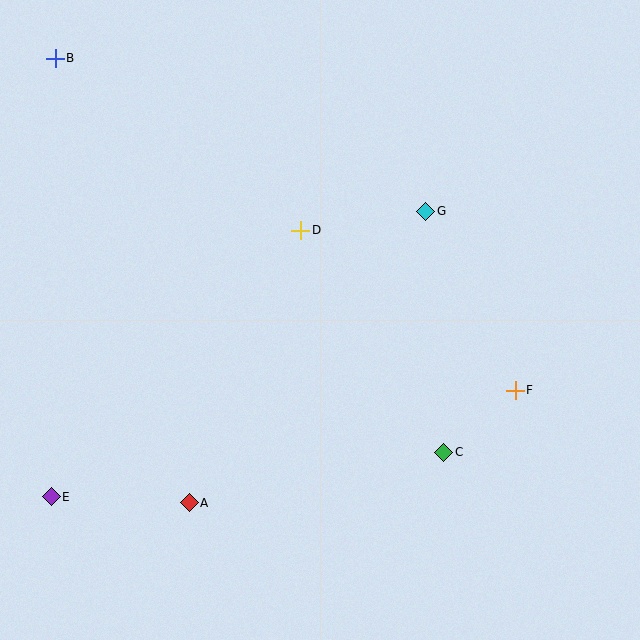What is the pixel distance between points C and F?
The distance between C and F is 95 pixels.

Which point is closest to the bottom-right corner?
Point C is closest to the bottom-right corner.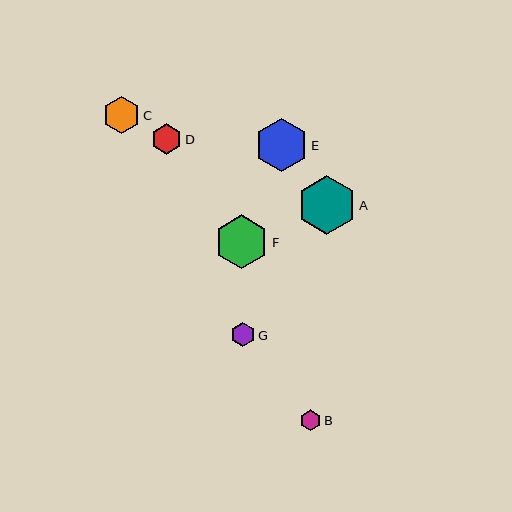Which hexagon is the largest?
Hexagon A is the largest with a size of approximately 59 pixels.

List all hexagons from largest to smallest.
From largest to smallest: A, F, E, C, D, G, B.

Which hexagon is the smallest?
Hexagon B is the smallest with a size of approximately 21 pixels.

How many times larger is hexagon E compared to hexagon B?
Hexagon E is approximately 2.5 times the size of hexagon B.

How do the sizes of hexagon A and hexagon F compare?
Hexagon A and hexagon F are approximately the same size.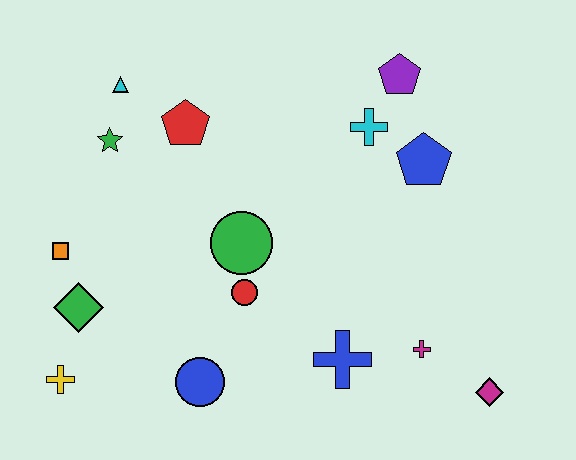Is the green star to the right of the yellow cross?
Yes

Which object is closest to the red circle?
The green circle is closest to the red circle.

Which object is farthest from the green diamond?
The magenta diamond is farthest from the green diamond.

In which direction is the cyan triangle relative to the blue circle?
The cyan triangle is above the blue circle.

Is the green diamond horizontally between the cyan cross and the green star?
No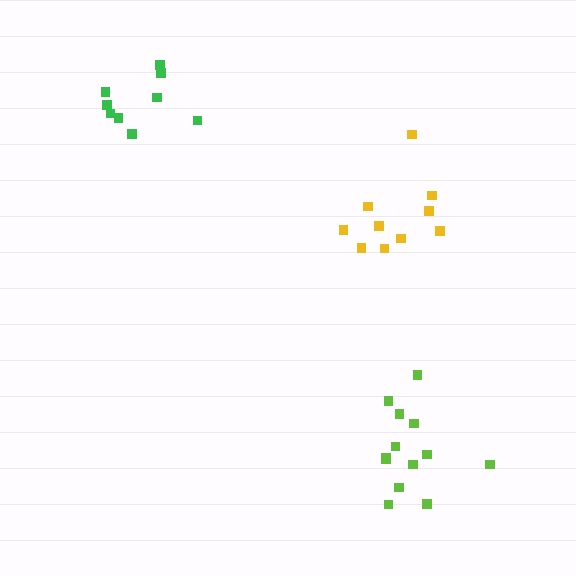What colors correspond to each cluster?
The clusters are colored: lime, yellow, green.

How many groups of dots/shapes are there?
There are 3 groups.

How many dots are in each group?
Group 1: 13 dots, Group 2: 10 dots, Group 3: 9 dots (32 total).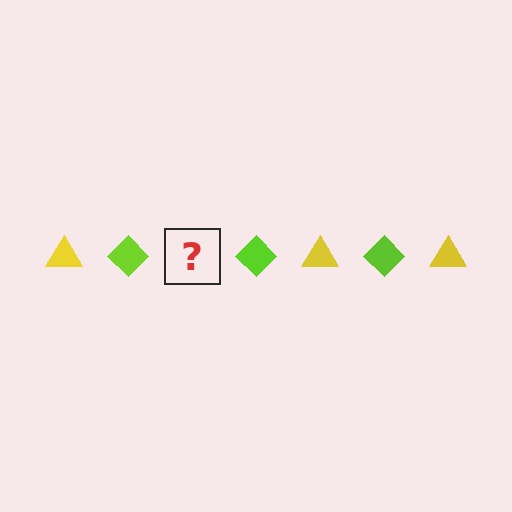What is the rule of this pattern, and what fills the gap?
The rule is that the pattern alternates between yellow triangle and lime diamond. The gap should be filled with a yellow triangle.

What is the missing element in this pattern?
The missing element is a yellow triangle.